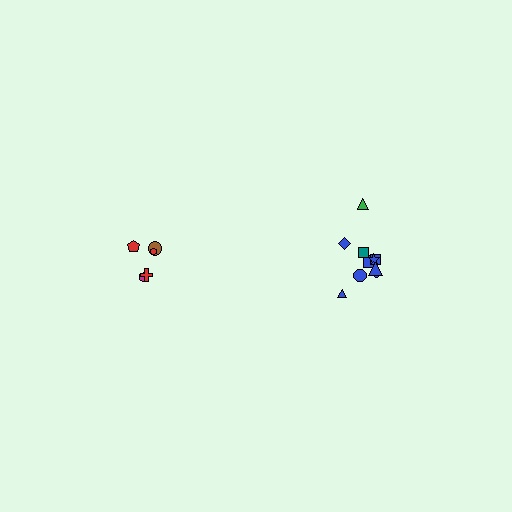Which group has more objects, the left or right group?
The right group.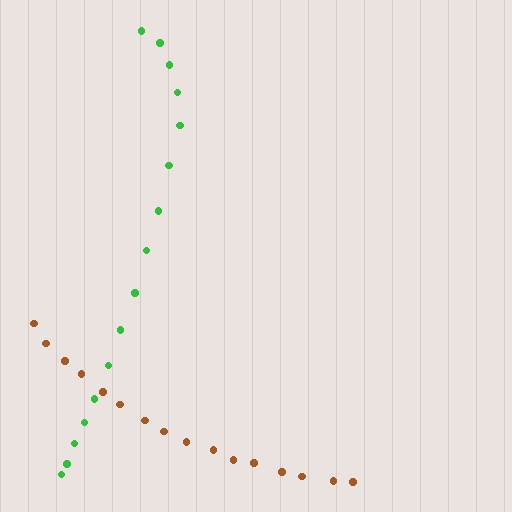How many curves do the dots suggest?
There are 2 distinct paths.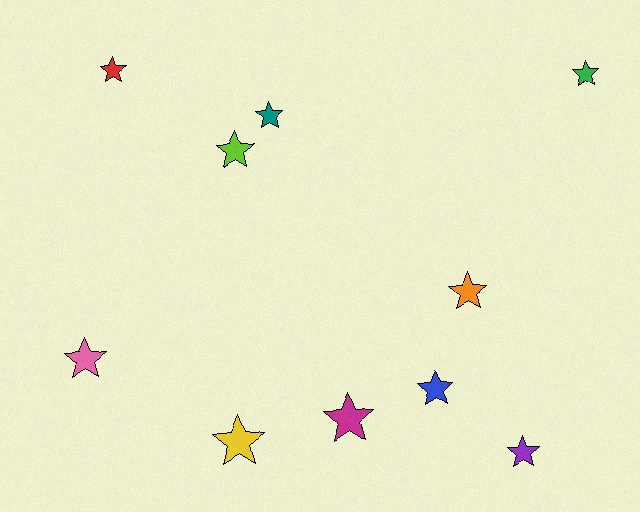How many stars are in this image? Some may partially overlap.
There are 10 stars.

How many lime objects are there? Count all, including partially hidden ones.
There is 1 lime object.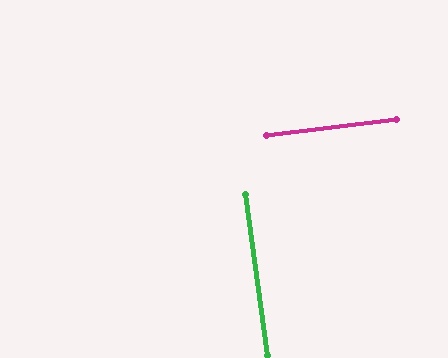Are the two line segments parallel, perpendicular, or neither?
Perpendicular — they meet at approximately 89°.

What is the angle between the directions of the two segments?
Approximately 89 degrees.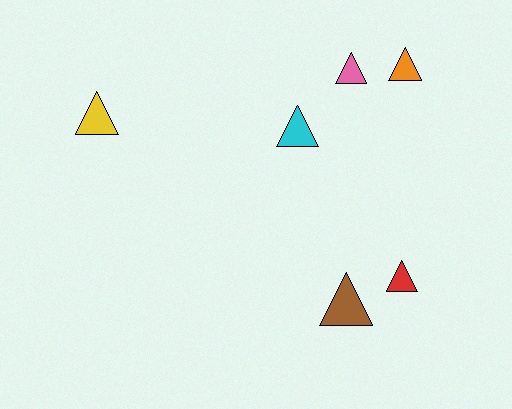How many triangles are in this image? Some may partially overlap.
There are 6 triangles.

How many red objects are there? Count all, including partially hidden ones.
There is 1 red object.